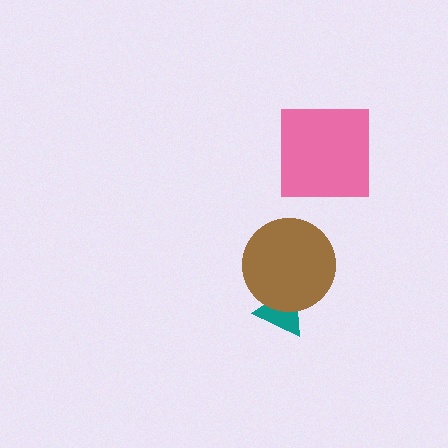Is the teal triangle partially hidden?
Yes, it is partially covered by another shape.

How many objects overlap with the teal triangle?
1 object overlaps with the teal triangle.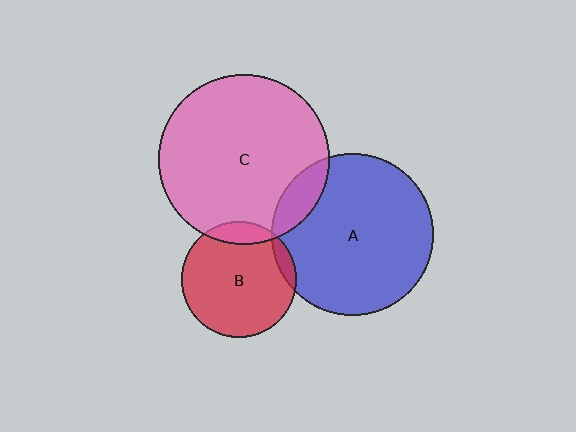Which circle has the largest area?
Circle C (pink).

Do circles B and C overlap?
Yes.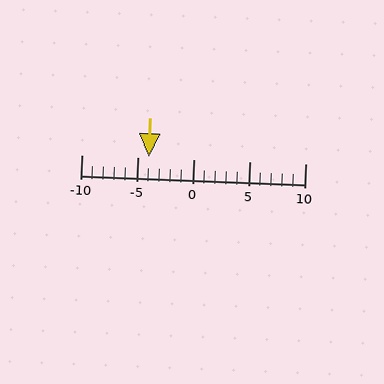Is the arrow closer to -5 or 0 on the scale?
The arrow is closer to -5.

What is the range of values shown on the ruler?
The ruler shows values from -10 to 10.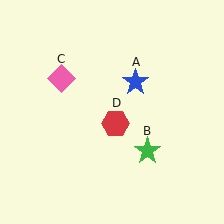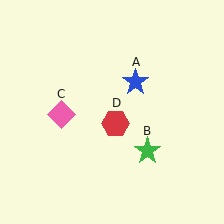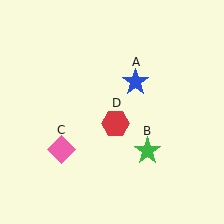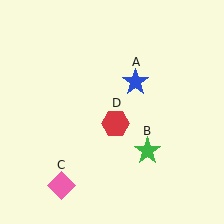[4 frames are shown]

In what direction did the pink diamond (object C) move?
The pink diamond (object C) moved down.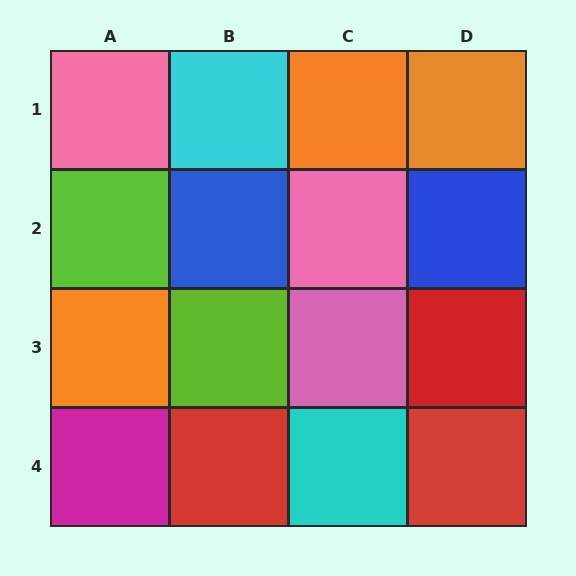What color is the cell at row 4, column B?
Red.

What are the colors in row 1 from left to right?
Pink, cyan, orange, orange.